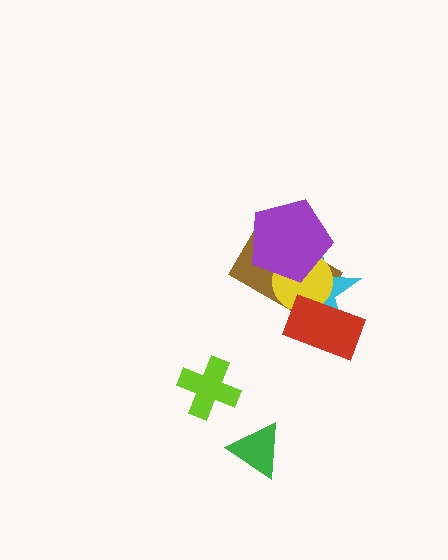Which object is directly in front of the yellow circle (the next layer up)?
The red rectangle is directly in front of the yellow circle.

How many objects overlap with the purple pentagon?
3 objects overlap with the purple pentagon.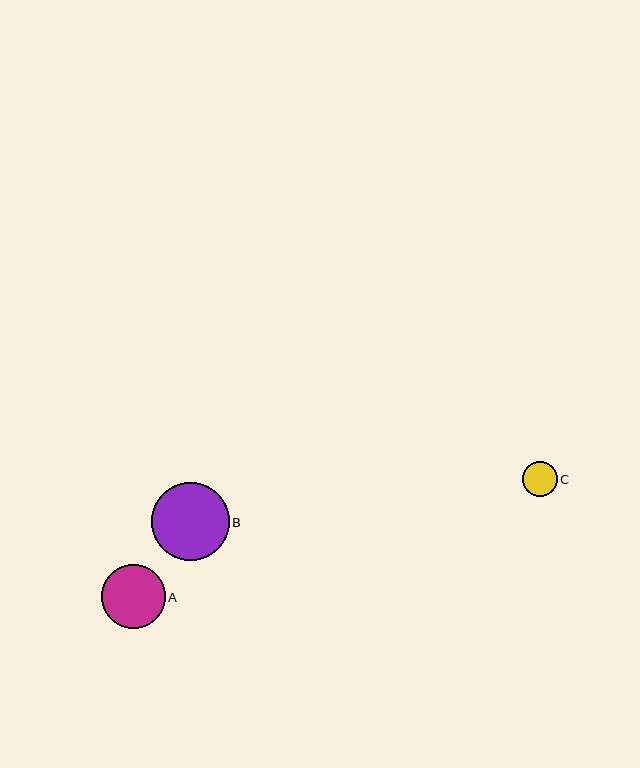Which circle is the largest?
Circle B is the largest with a size of approximately 78 pixels.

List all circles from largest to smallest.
From largest to smallest: B, A, C.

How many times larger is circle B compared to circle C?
Circle B is approximately 2.3 times the size of circle C.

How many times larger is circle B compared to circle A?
Circle B is approximately 1.2 times the size of circle A.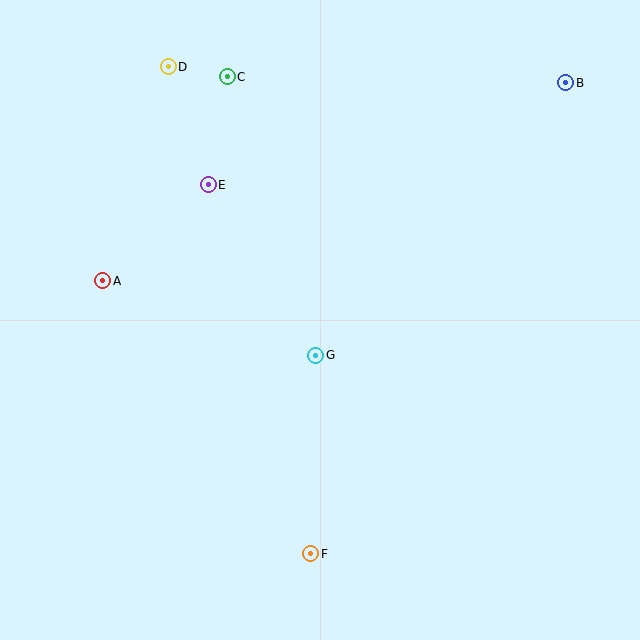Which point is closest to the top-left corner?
Point D is closest to the top-left corner.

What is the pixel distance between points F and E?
The distance between F and E is 383 pixels.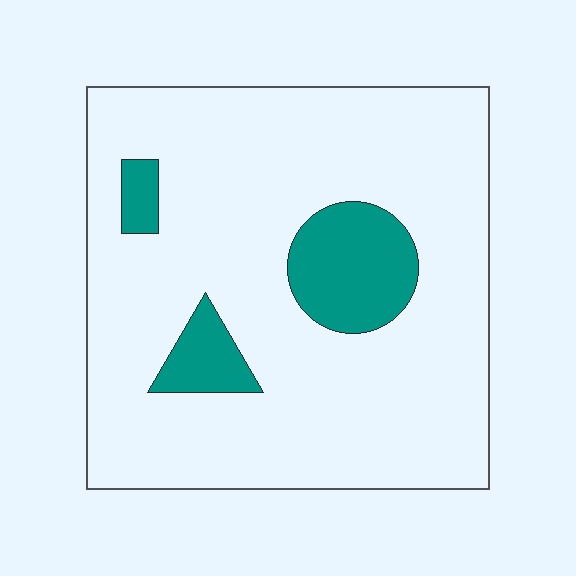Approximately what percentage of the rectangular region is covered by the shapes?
Approximately 15%.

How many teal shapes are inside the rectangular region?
3.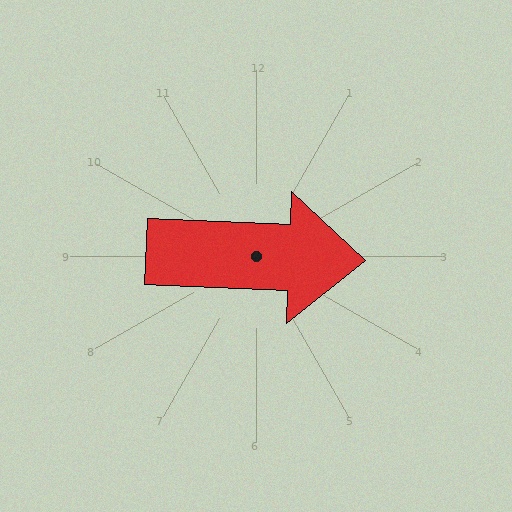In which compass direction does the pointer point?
East.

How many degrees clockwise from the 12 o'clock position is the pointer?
Approximately 92 degrees.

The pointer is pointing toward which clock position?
Roughly 3 o'clock.